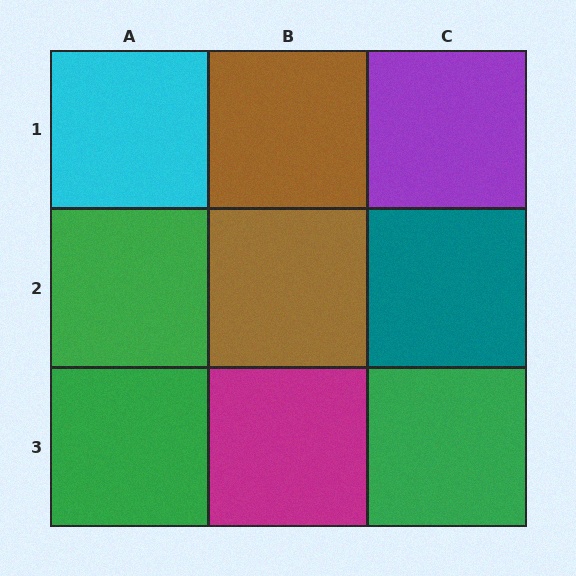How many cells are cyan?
1 cell is cyan.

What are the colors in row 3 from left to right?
Green, magenta, green.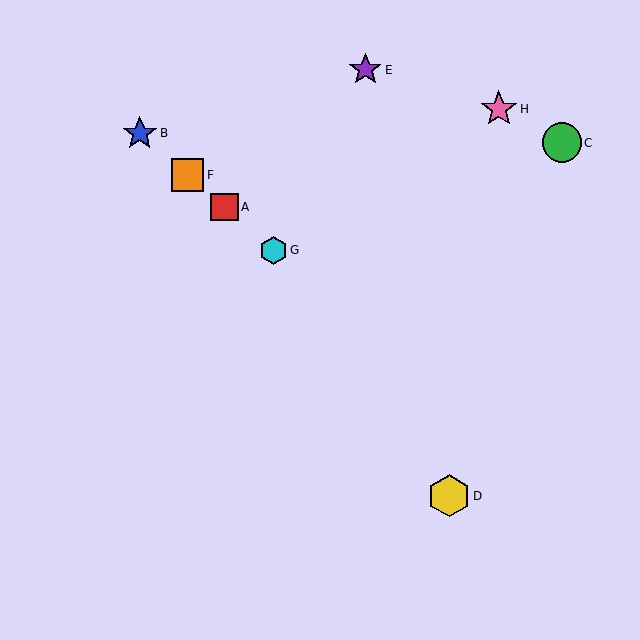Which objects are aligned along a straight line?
Objects A, B, F, G are aligned along a straight line.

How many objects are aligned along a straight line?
4 objects (A, B, F, G) are aligned along a straight line.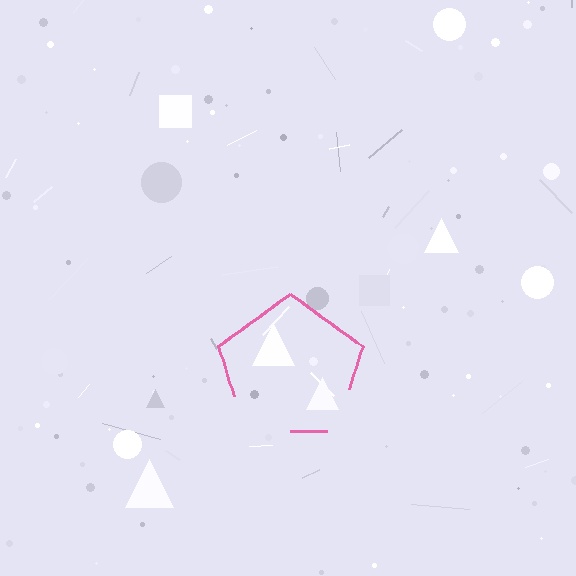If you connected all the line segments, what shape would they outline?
They would outline a pentagon.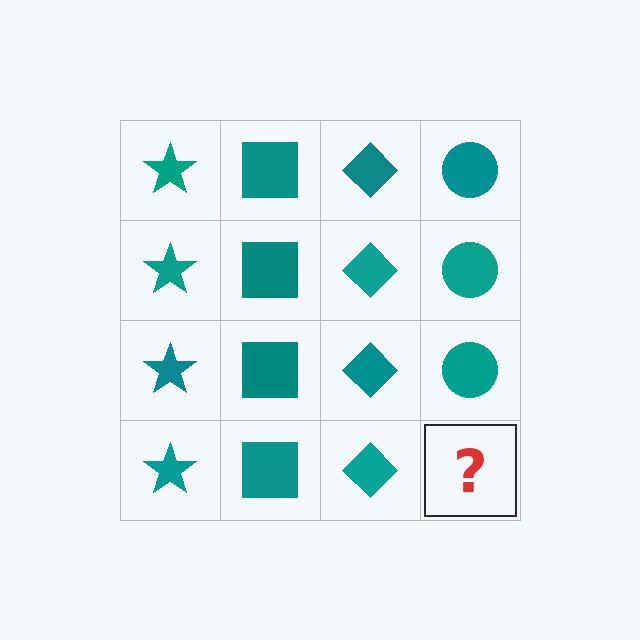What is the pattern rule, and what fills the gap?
The rule is that each column has a consistent shape. The gap should be filled with a teal circle.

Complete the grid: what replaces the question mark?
The question mark should be replaced with a teal circle.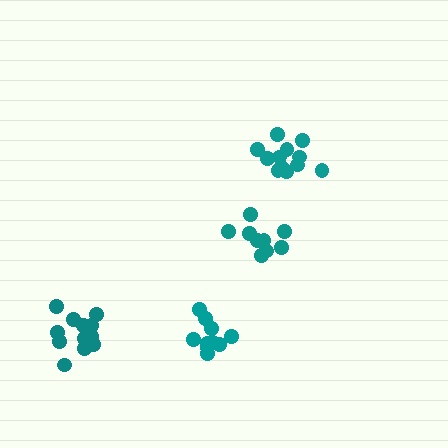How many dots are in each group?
Group 1: 10 dots, Group 2: 9 dots, Group 3: 12 dots, Group 4: 12 dots (43 total).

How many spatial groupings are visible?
There are 4 spatial groupings.